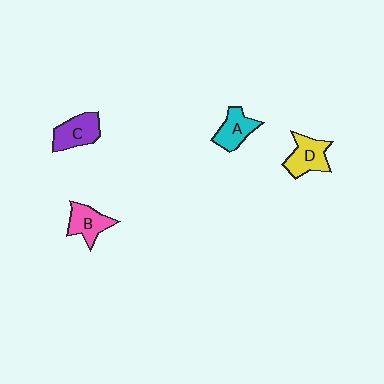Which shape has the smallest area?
Shape A (cyan).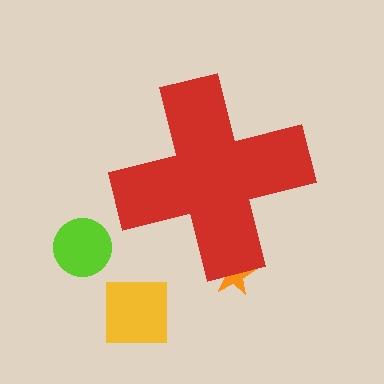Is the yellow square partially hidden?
No, the yellow square is fully visible.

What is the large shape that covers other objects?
A red cross.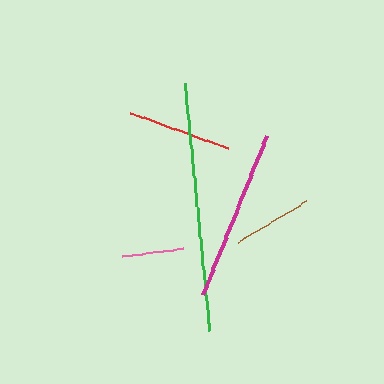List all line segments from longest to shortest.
From longest to shortest: green, magenta, red, brown, pink.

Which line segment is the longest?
The green line is the longest at approximately 248 pixels.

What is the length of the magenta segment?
The magenta segment is approximately 171 pixels long.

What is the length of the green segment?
The green segment is approximately 248 pixels long.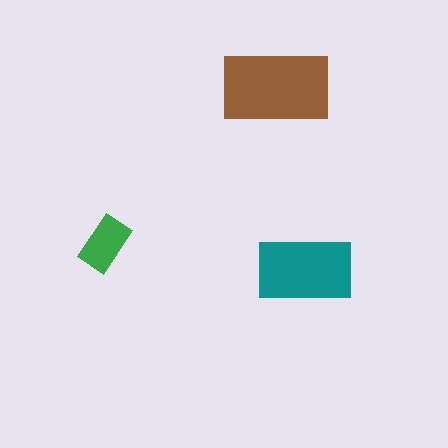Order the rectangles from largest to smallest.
the brown one, the teal one, the green one.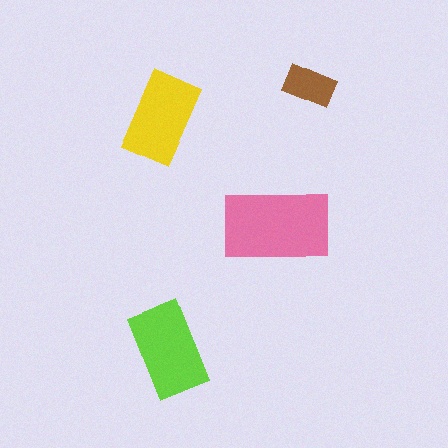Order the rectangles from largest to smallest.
the pink one, the lime one, the yellow one, the brown one.